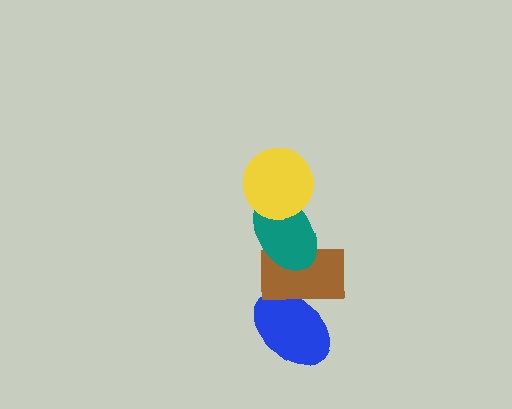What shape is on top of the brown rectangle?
The teal ellipse is on top of the brown rectangle.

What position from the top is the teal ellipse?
The teal ellipse is 2nd from the top.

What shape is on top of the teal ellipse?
The yellow circle is on top of the teal ellipse.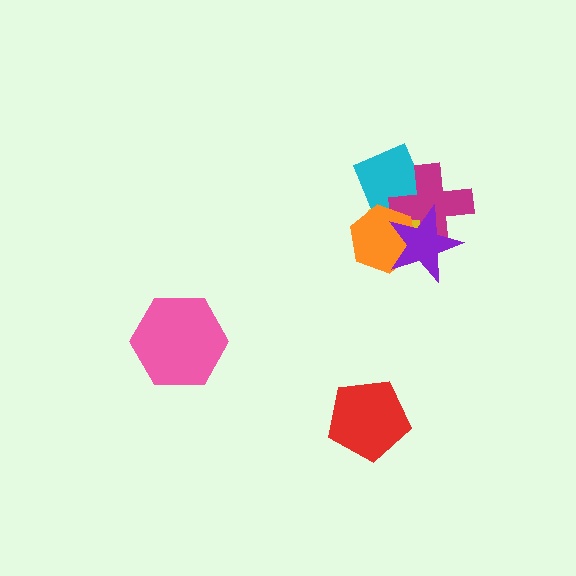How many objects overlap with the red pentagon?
0 objects overlap with the red pentagon.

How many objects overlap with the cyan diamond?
3 objects overlap with the cyan diamond.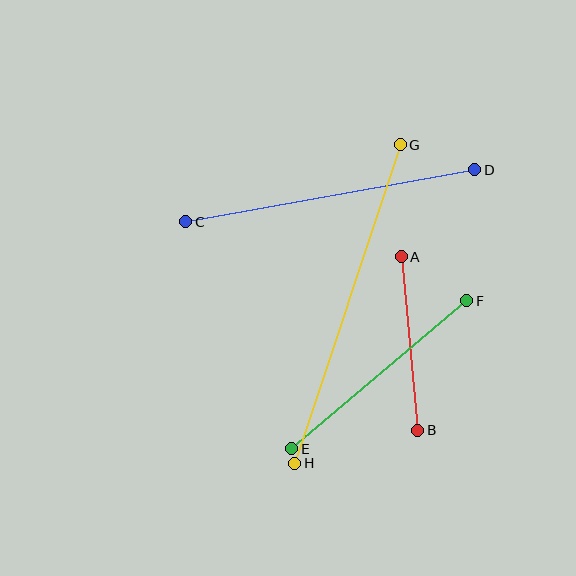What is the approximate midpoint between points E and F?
The midpoint is at approximately (379, 375) pixels.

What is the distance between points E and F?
The distance is approximately 229 pixels.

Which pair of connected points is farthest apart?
Points G and H are farthest apart.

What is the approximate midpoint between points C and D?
The midpoint is at approximately (330, 196) pixels.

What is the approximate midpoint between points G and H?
The midpoint is at approximately (348, 304) pixels.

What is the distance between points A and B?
The distance is approximately 174 pixels.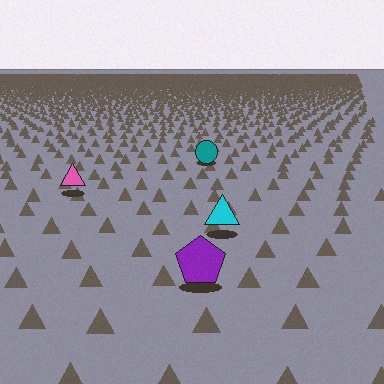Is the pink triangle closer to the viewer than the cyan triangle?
No. The cyan triangle is closer — you can tell from the texture gradient: the ground texture is coarser near it.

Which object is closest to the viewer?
The purple pentagon is closest. The texture marks near it are larger and more spread out.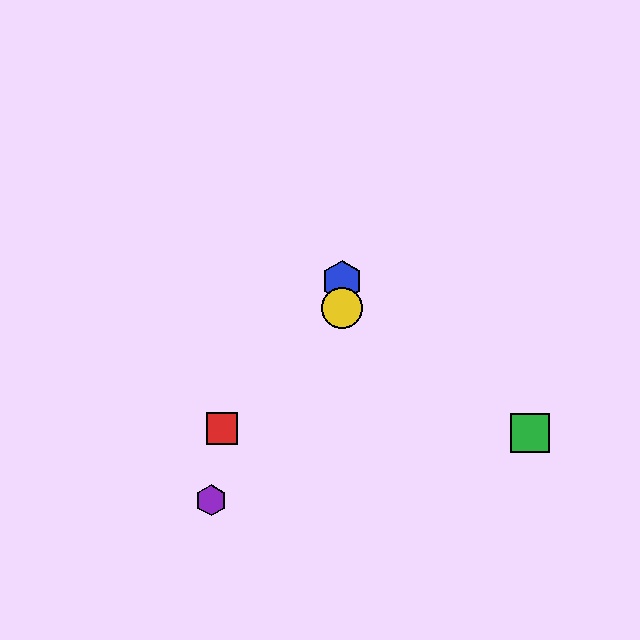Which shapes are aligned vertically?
The blue hexagon, the yellow circle are aligned vertically.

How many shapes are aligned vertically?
2 shapes (the blue hexagon, the yellow circle) are aligned vertically.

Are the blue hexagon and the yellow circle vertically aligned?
Yes, both are at x≈342.